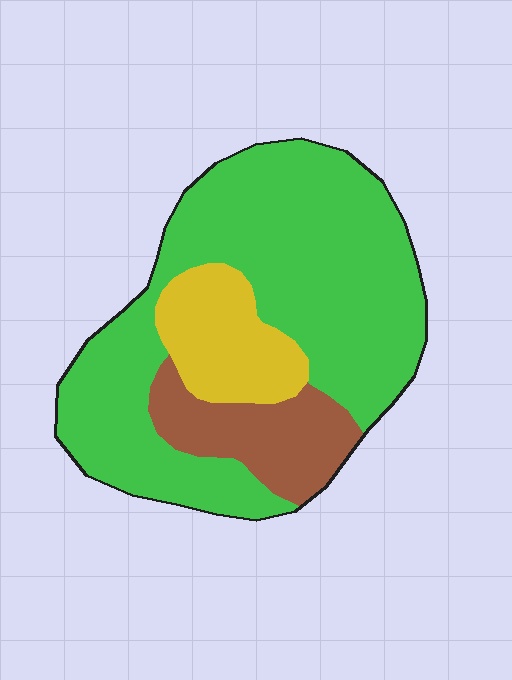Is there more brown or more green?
Green.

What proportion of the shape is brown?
Brown takes up about one sixth (1/6) of the shape.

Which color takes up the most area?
Green, at roughly 70%.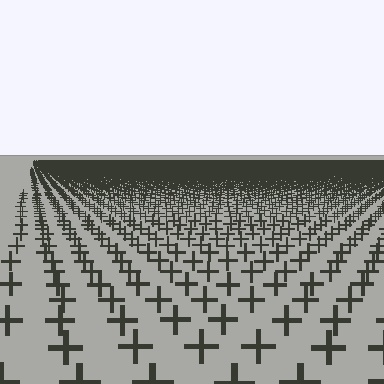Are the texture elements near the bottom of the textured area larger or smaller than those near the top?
Larger. Near the bottom, elements are closer to the viewer and appear at a bigger on-screen size.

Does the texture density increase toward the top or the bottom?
Density increases toward the top.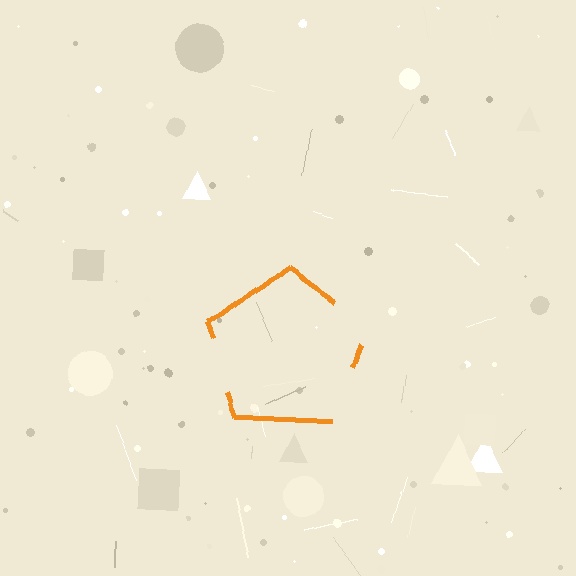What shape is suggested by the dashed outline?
The dashed outline suggests a pentagon.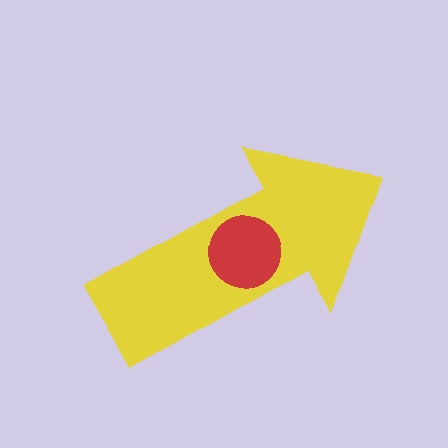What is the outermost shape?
The yellow arrow.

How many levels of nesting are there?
2.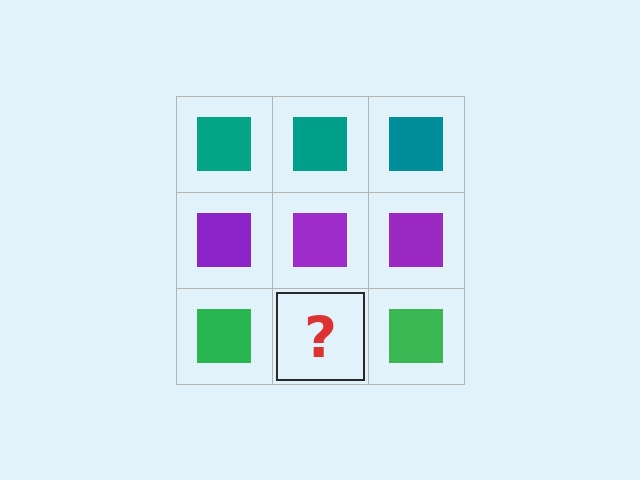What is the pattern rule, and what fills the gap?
The rule is that each row has a consistent color. The gap should be filled with a green square.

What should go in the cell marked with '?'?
The missing cell should contain a green square.